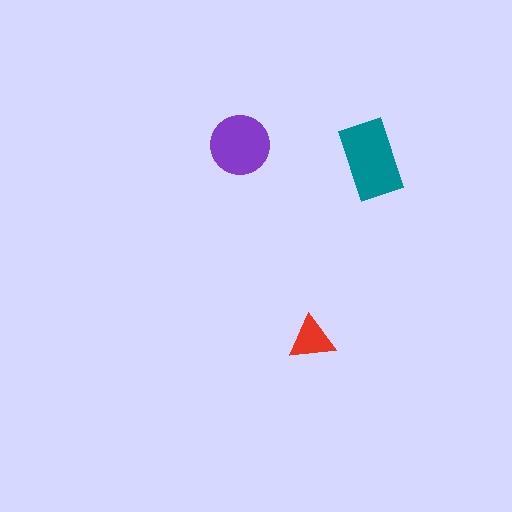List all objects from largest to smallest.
The teal rectangle, the purple circle, the red triangle.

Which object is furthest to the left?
The purple circle is leftmost.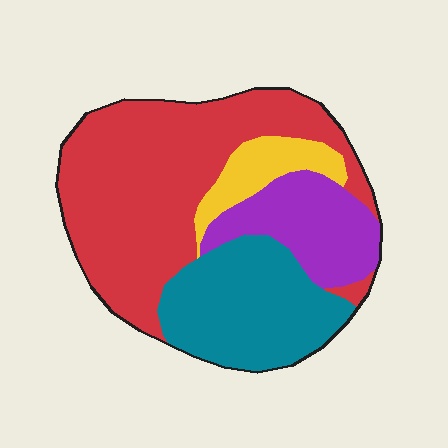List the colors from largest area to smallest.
From largest to smallest: red, teal, purple, yellow.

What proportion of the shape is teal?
Teal covers around 25% of the shape.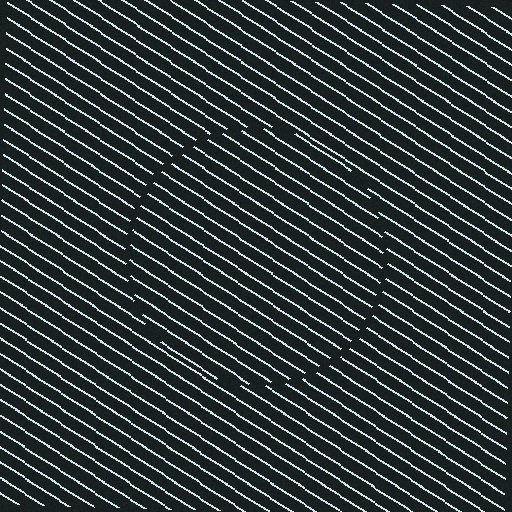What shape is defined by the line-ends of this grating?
An illusory circle. The interior of the shape contains the same grating, shifted by half a period — the contour is defined by the phase discontinuity where line-ends from the inner and outer gratings abut.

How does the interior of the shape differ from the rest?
The interior of the shape contains the same grating, shifted by half a period — the contour is defined by the phase discontinuity where line-ends from the inner and outer gratings abut.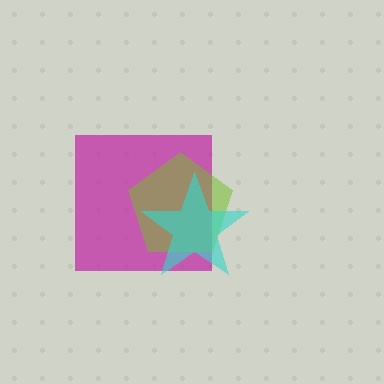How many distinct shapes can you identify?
There are 3 distinct shapes: a magenta square, a lime pentagon, a cyan star.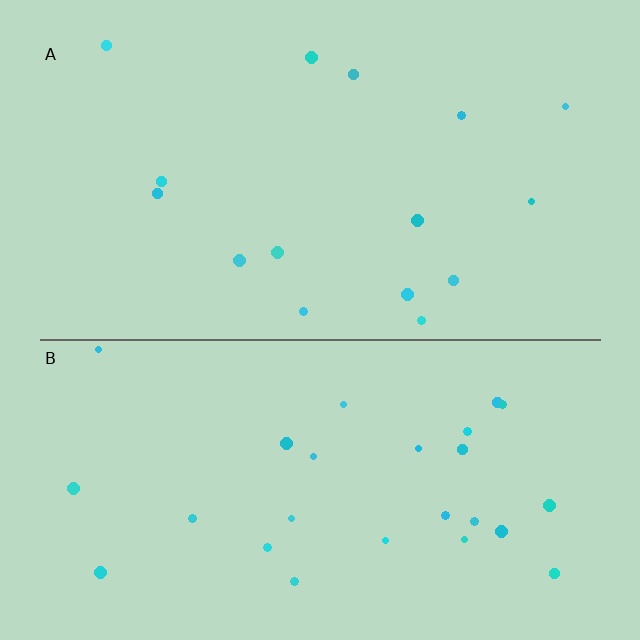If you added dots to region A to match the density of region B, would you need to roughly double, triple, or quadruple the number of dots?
Approximately double.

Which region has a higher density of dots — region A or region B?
B (the bottom).